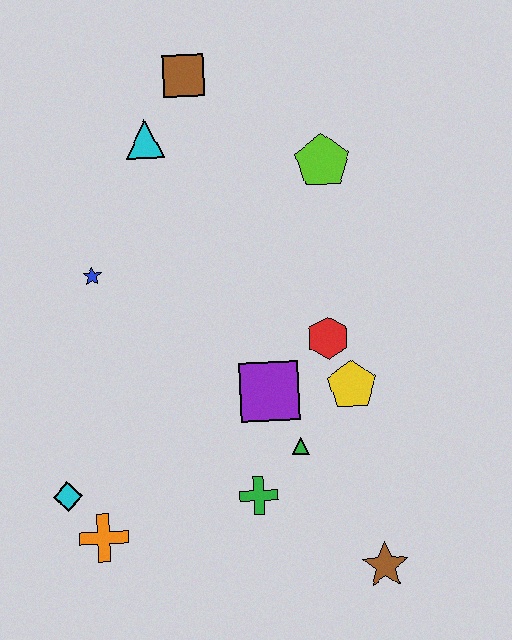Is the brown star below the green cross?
Yes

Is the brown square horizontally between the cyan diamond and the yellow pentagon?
Yes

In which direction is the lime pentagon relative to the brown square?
The lime pentagon is to the right of the brown square.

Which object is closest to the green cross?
The green triangle is closest to the green cross.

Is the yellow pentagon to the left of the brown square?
No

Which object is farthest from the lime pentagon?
The orange cross is farthest from the lime pentagon.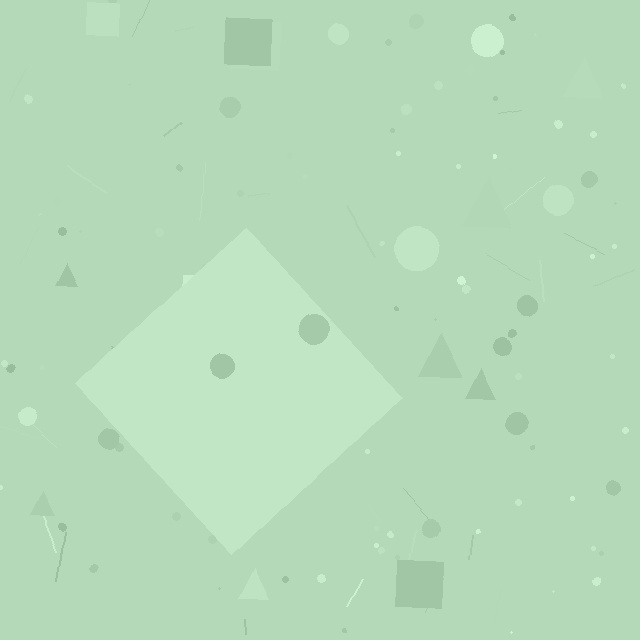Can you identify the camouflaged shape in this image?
The camouflaged shape is a diamond.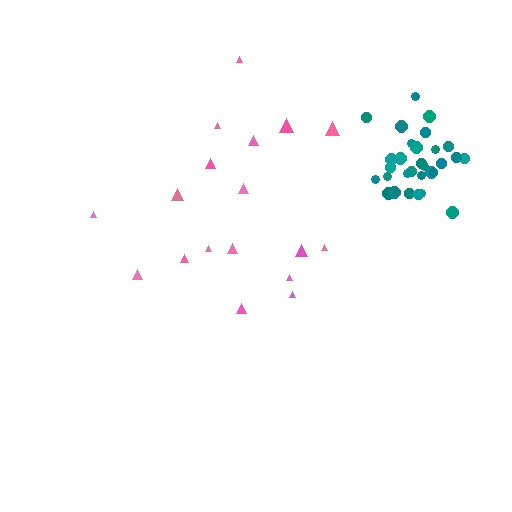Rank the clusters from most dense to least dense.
teal, pink.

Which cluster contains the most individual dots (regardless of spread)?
Teal (30).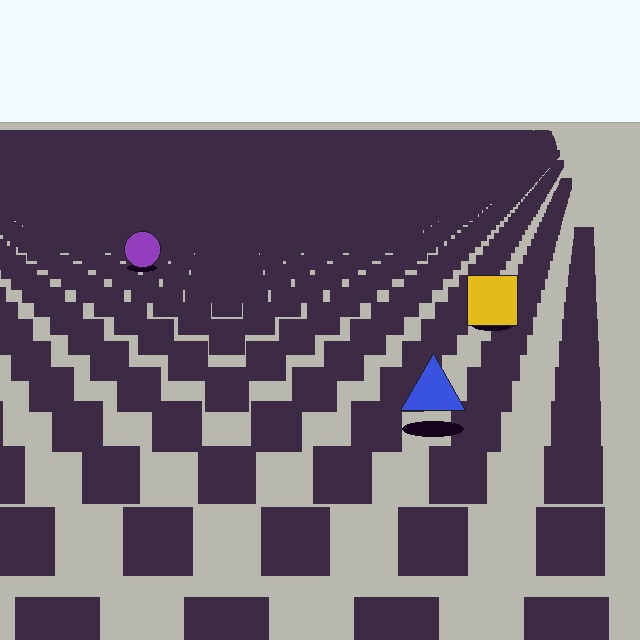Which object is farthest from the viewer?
The purple circle is farthest from the viewer. It appears smaller and the ground texture around it is denser.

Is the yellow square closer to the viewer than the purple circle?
Yes. The yellow square is closer — you can tell from the texture gradient: the ground texture is coarser near it.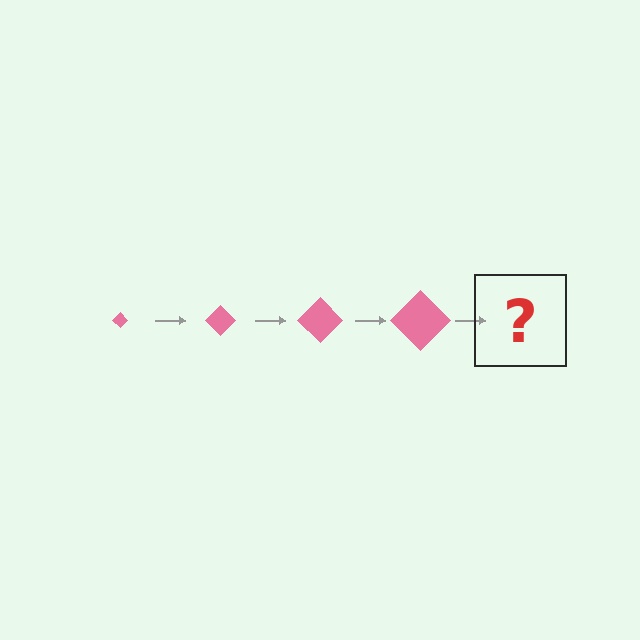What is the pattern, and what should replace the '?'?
The pattern is that the diamond gets progressively larger each step. The '?' should be a pink diamond, larger than the previous one.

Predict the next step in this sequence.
The next step is a pink diamond, larger than the previous one.